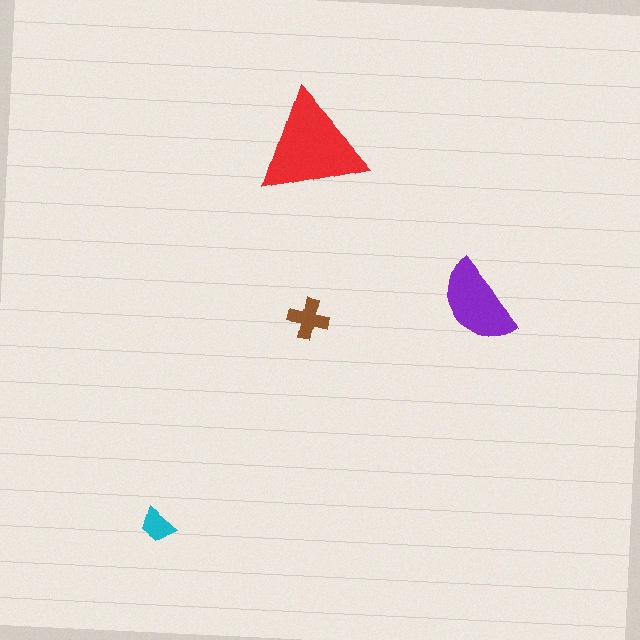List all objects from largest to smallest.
The red triangle, the purple semicircle, the brown cross, the cyan trapezoid.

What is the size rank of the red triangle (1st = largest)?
1st.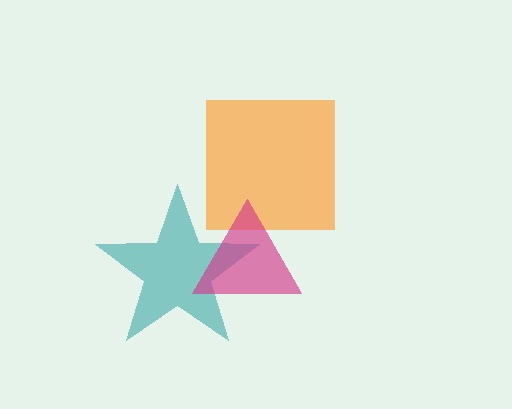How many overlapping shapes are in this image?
There are 3 overlapping shapes in the image.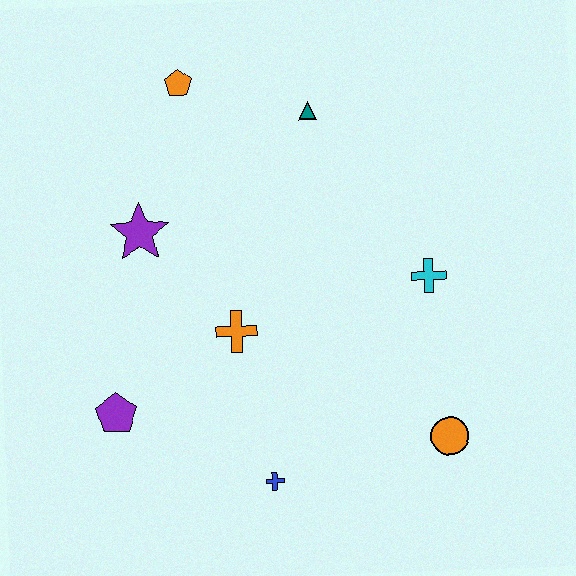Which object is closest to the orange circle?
The cyan cross is closest to the orange circle.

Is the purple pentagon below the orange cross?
Yes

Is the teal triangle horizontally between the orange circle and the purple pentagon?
Yes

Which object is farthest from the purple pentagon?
The teal triangle is farthest from the purple pentagon.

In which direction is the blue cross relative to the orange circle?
The blue cross is to the left of the orange circle.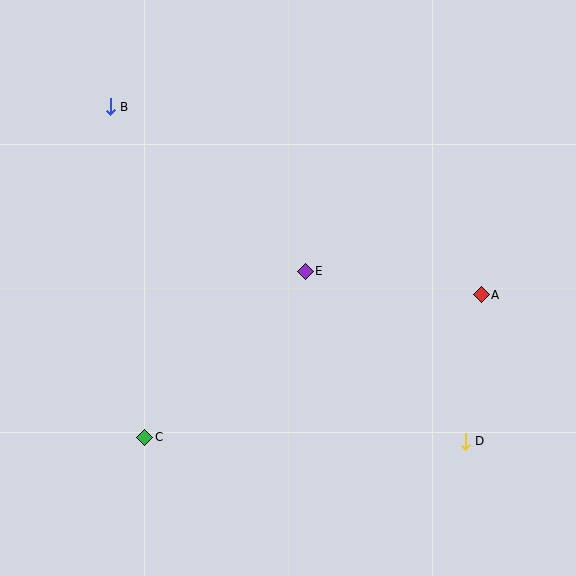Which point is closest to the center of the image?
Point E at (305, 271) is closest to the center.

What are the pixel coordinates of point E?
Point E is at (305, 271).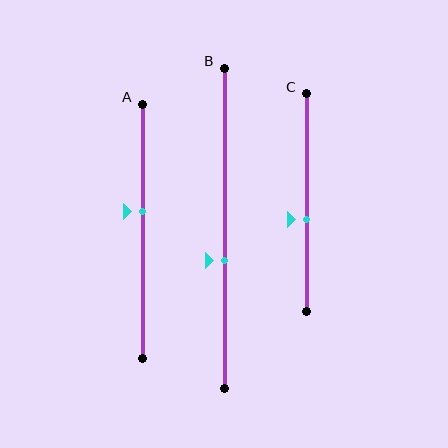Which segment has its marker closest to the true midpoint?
Segment C has its marker closest to the true midpoint.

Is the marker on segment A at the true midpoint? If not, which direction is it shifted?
No, the marker on segment A is shifted upward by about 8% of the segment length.